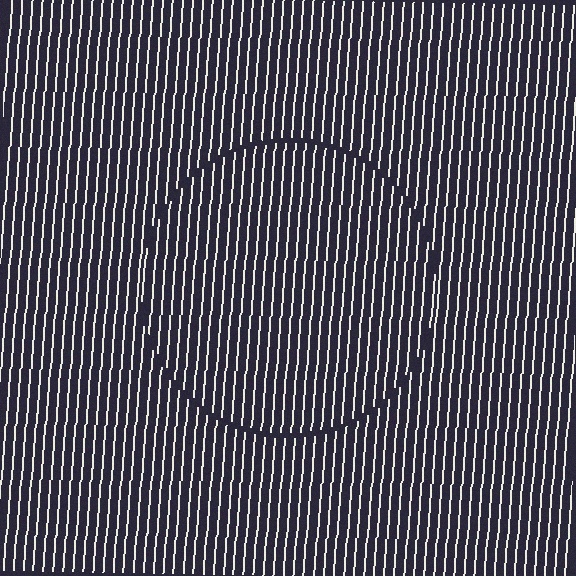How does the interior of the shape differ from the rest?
The interior of the shape contains the same grating, shifted by half a period — the contour is defined by the phase discontinuity where line-ends from the inner and outer gratings abut.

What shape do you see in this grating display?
An illusory circle. The interior of the shape contains the same grating, shifted by half a period — the contour is defined by the phase discontinuity where line-ends from the inner and outer gratings abut.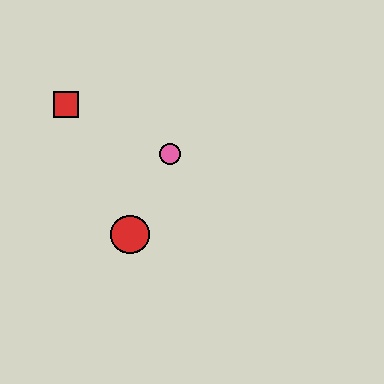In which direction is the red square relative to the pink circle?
The red square is to the left of the pink circle.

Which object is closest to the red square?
The pink circle is closest to the red square.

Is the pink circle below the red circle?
No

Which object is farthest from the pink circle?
The red square is farthest from the pink circle.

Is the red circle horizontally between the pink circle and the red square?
Yes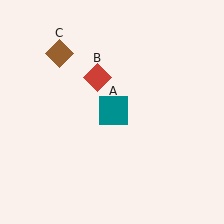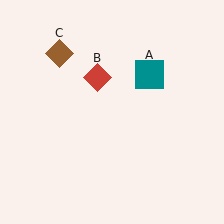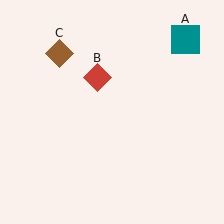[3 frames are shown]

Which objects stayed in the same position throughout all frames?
Red diamond (object B) and brown diamond (object C) remained stationary.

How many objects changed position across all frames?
1 object changed position: teal square (object A).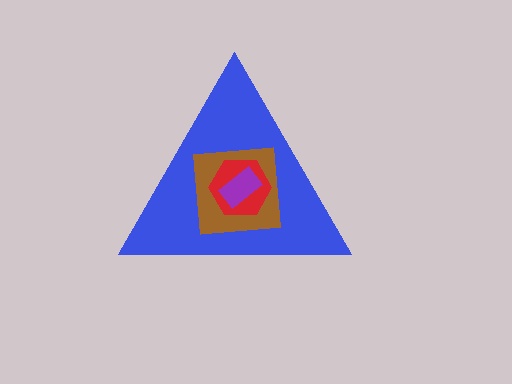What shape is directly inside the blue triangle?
The brown square.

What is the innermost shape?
The purple rectangle.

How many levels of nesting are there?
4.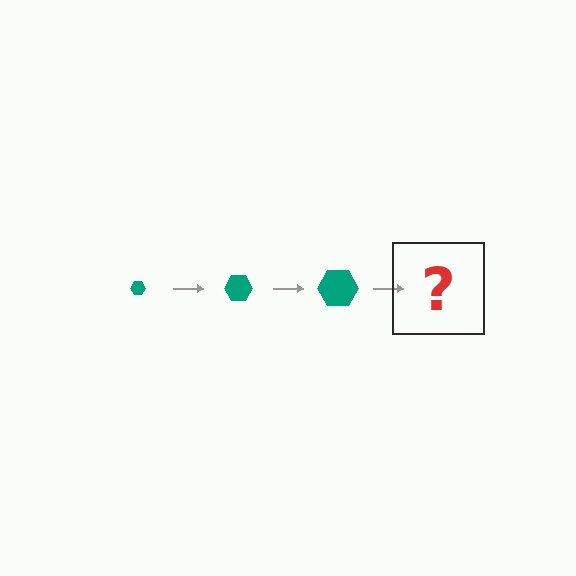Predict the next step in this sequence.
The next step is a teal hexagon, larger than the previous one.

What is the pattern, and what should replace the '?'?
The pattern is that the hexagon gets progressively larger each step. The '?' should be a teal hexagon, larger than the previous one.